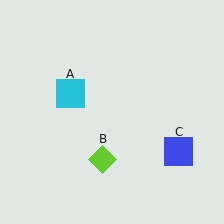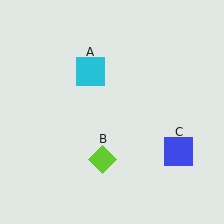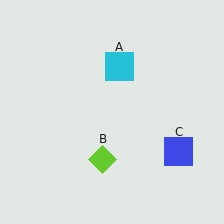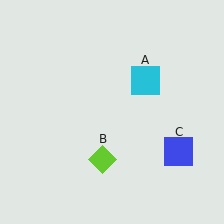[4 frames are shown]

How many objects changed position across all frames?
1 object changed position: cyan square (object A).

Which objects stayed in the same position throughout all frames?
Lime diamond (object B) and blue square (object C) remained stationary.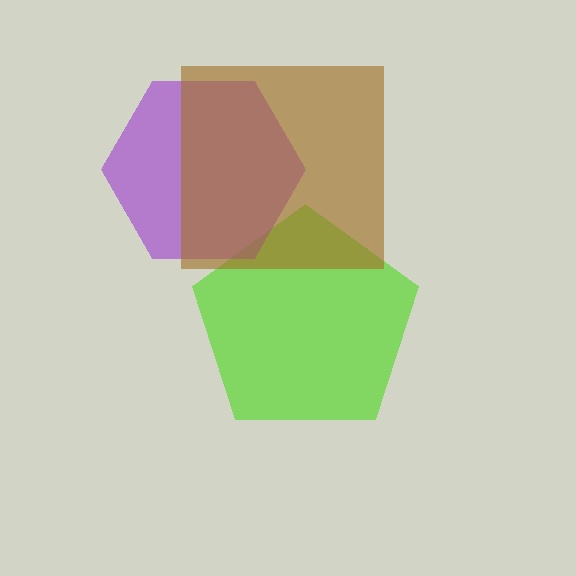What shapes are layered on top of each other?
The layered shapes are: a lime pentagon, a purple hexagon, a brown square.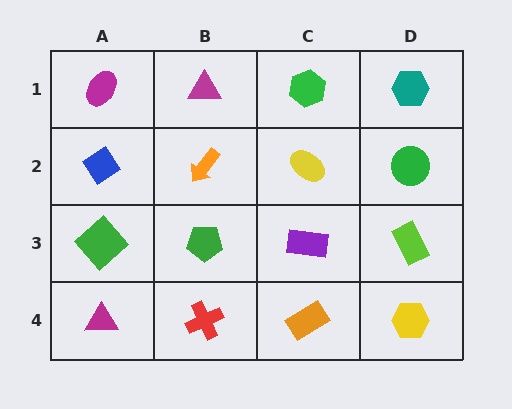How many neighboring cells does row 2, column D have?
3.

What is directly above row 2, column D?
A teal hexagon.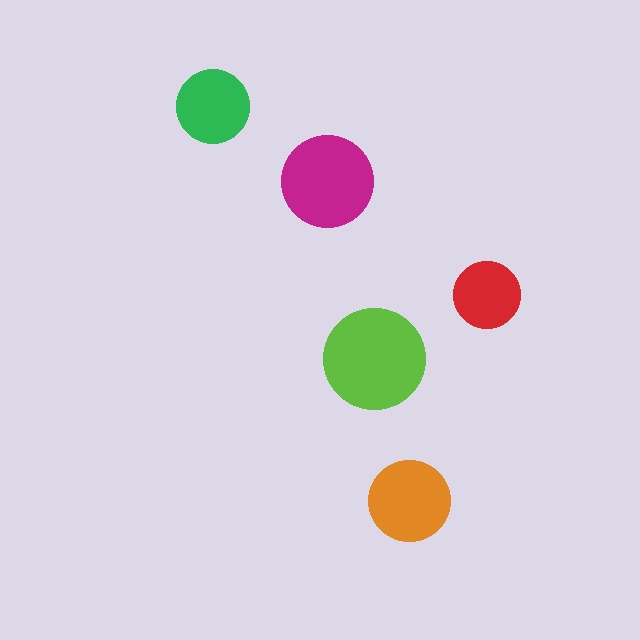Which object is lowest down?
The orange circle is bottommost.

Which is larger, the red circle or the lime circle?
The lime one.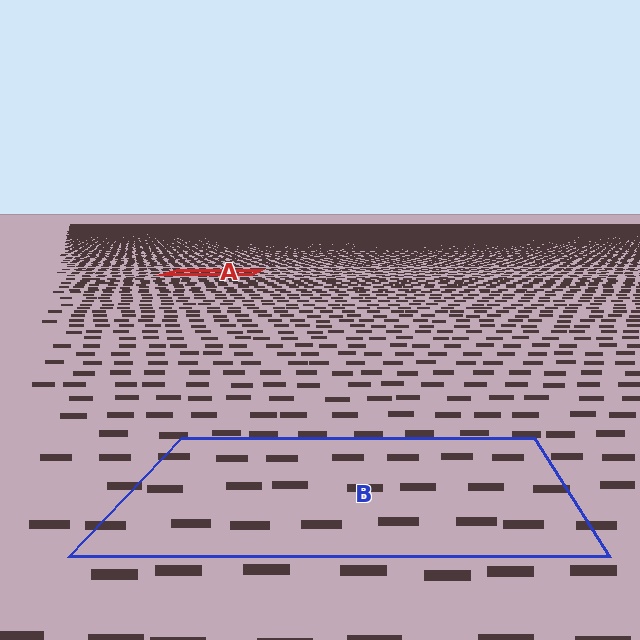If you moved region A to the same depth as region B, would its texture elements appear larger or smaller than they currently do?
They would appear larger. At a closer depth, the same texture elements are projected at a bigger on-screen size.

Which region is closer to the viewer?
Region B is closer. The texture elements there are larger and more spread out.